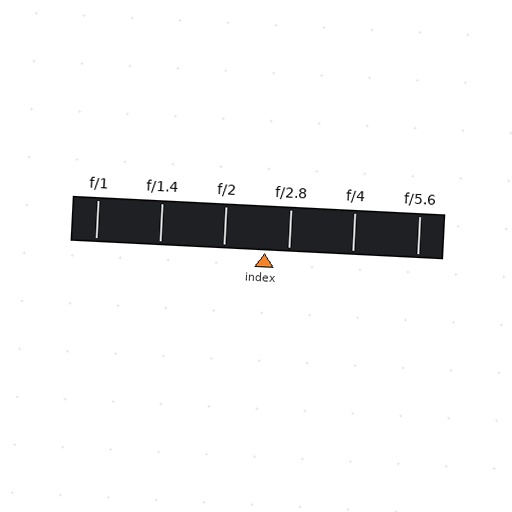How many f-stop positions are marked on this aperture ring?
There are 6 f-stop positions marked.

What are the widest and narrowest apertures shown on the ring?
The widest aperture shown is f/1 and the narrowest is f/5.6.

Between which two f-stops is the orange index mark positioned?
The index mark is between f/2 and f/2.8.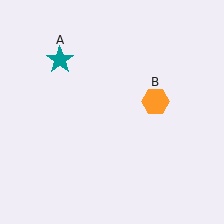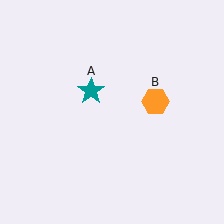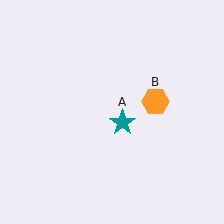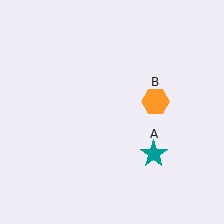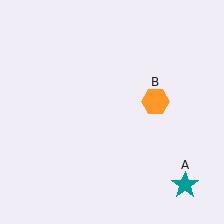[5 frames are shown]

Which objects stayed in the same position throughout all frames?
Orange hexagon (object B) remained stationary.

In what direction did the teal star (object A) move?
The teal star (object A) moved down and to the right.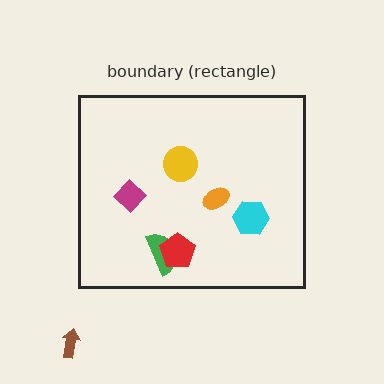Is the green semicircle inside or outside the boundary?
Inside.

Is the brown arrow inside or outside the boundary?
Outside.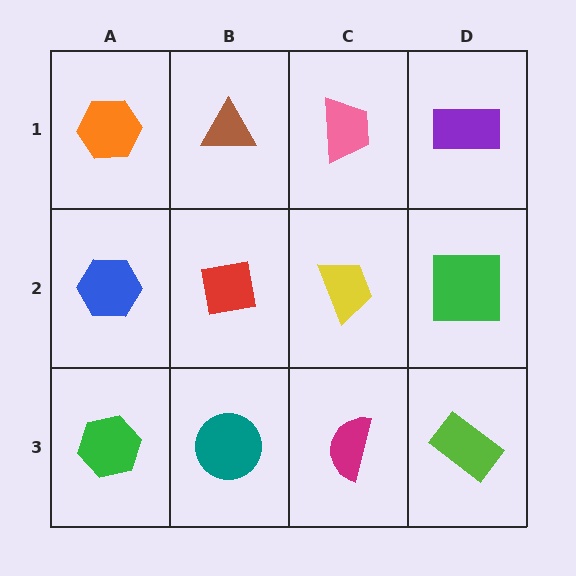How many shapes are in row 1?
4 shapes.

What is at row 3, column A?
A green hexagon.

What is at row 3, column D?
A lime rectangle.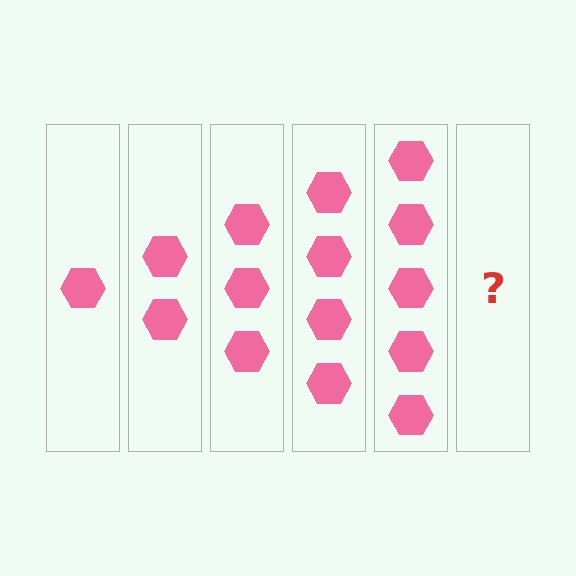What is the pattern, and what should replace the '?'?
The pattern is that each step adds one more hexagon. The '?' should be 6 hexagons.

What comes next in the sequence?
The next element should be 6 hexagons.